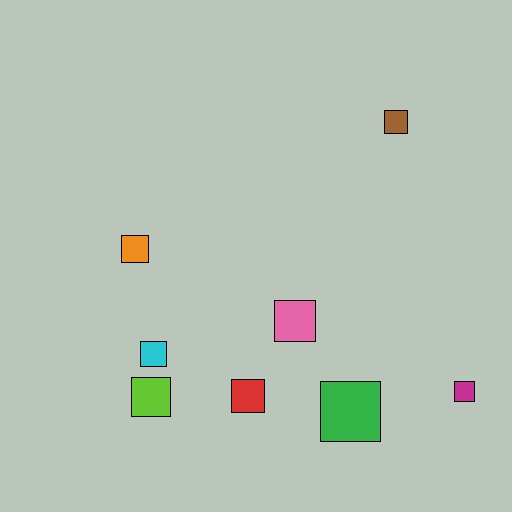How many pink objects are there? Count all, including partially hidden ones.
There is 1 pink object.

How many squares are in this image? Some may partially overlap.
There are 8 squares.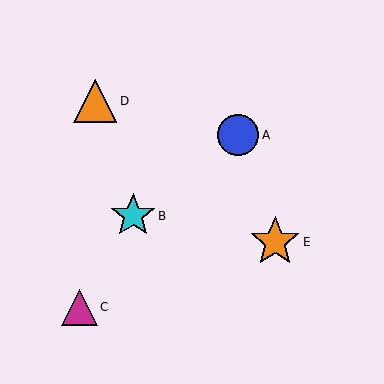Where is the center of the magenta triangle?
The center of the magenta triangle is at (79, 308).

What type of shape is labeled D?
Shape D is an orange triangle.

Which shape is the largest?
The orange star (labeled E) is the largest.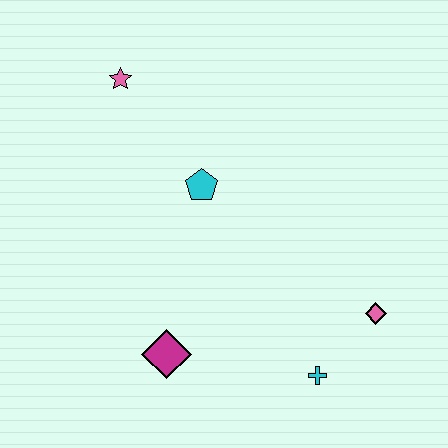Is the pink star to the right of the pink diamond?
No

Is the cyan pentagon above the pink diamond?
Yes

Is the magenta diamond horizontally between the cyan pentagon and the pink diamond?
No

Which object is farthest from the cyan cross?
The pink star is farthest from the cyan cross.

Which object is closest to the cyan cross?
The pink diamond is closest to the cyan cross.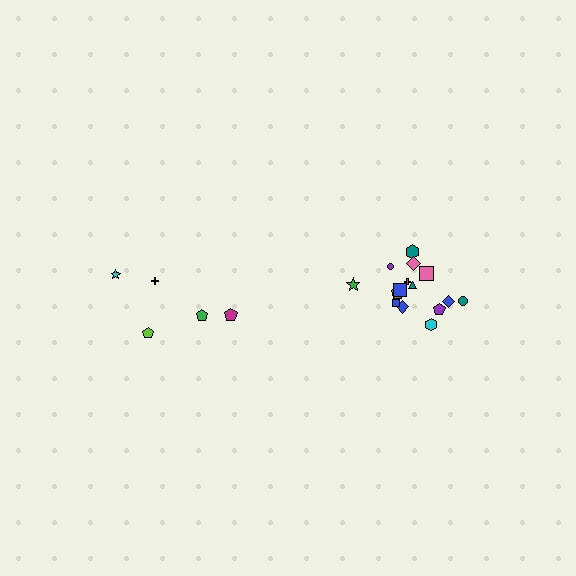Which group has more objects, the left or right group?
The right group.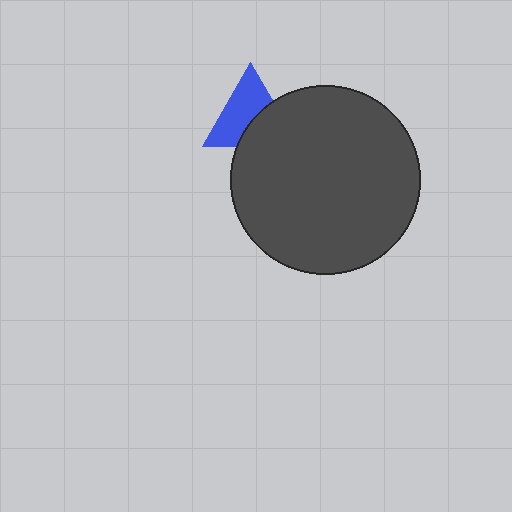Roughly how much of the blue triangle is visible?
About half of it is visible (roughly 60%).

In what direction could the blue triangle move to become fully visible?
The blue triangle could move toward the upper-left. That would shift it out from behind the dark gray circle entirely.